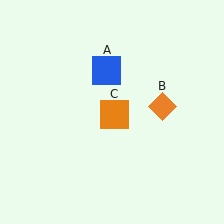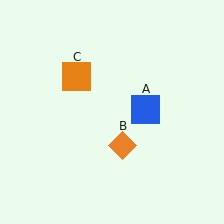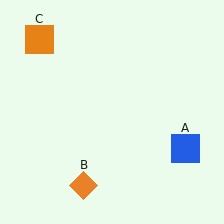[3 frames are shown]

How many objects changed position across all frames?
3 objects changed position: blue square (object A), orange diamond (object B), orange square (object C).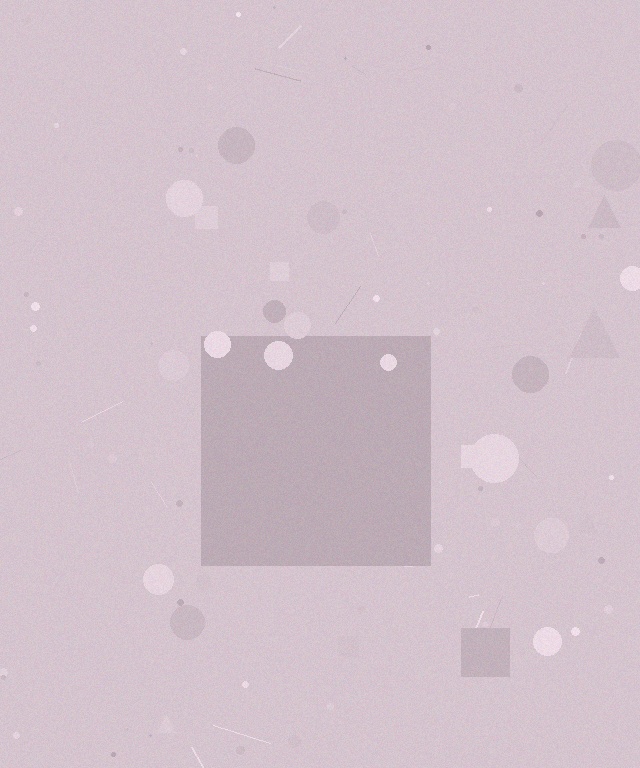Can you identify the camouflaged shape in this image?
The camouflaged shape is a square.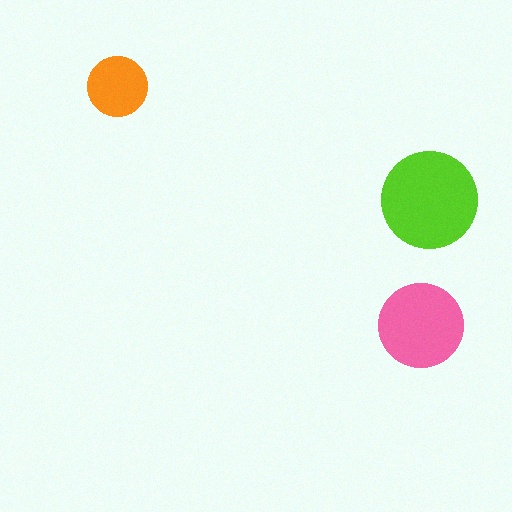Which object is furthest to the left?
The orange circle is leftmost.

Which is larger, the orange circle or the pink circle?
The pink one.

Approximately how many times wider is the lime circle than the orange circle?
About 1.5 times wider.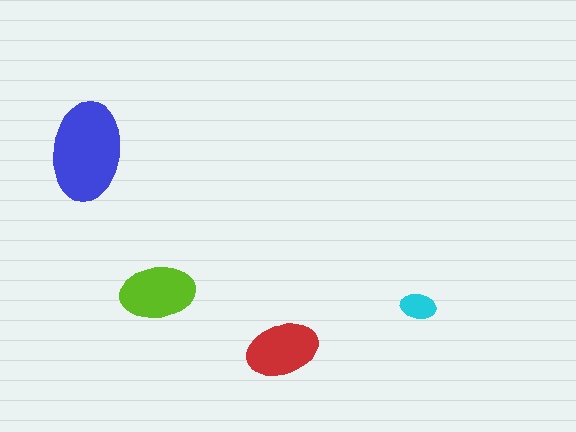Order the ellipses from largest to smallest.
the blue one, the lime one, the red one, the cyan one.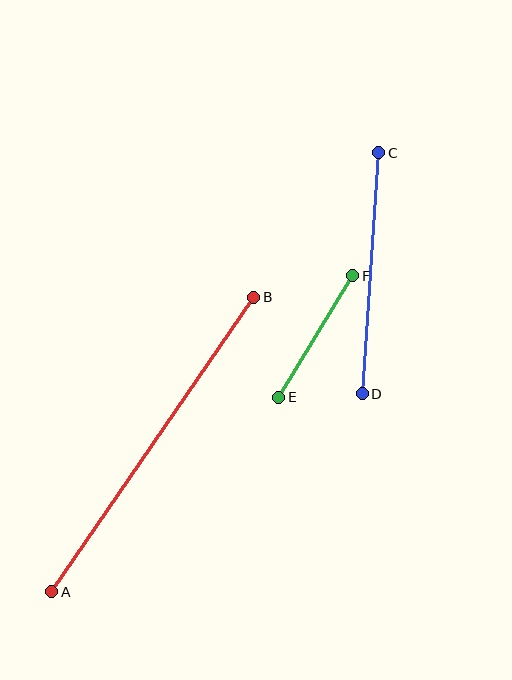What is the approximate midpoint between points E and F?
The midpoint is at approximately (316, 336) pixels.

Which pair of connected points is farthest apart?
Points A and B are farthest apart.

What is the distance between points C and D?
The distance is approximately 242 pixels.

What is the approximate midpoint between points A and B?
The midpoint is at approximately (153, 445) pixels.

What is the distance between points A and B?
The distance is approximately 357 pixels.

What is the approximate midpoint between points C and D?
The midpoint is at approximately (371, 273) pixels.